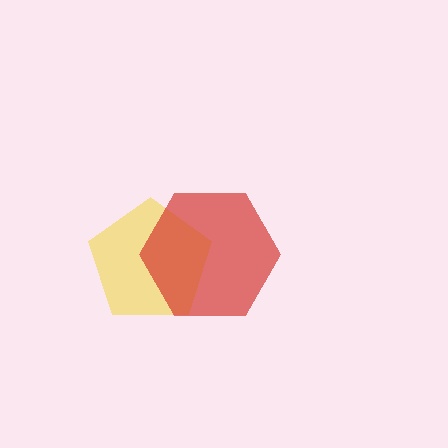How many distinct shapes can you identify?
There are 2 distinct shapes: a yellow pentagon, a red hexagon.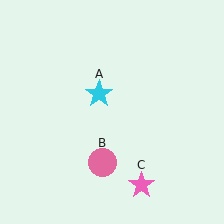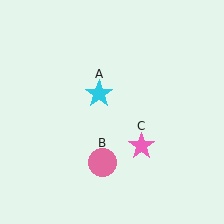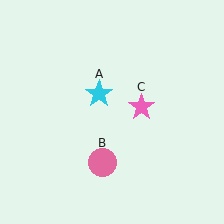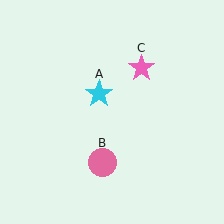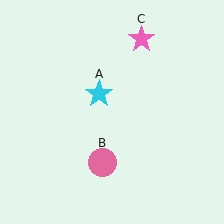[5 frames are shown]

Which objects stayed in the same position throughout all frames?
Cyan star (object A) and pink circle (object B) remained stationary.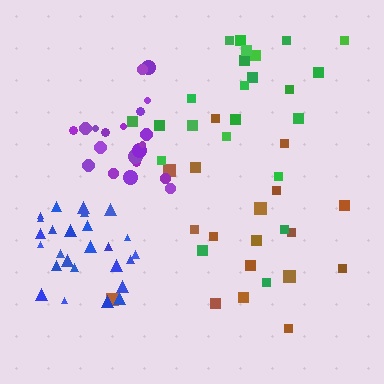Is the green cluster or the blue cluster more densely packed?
Blue.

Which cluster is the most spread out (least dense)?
Brown.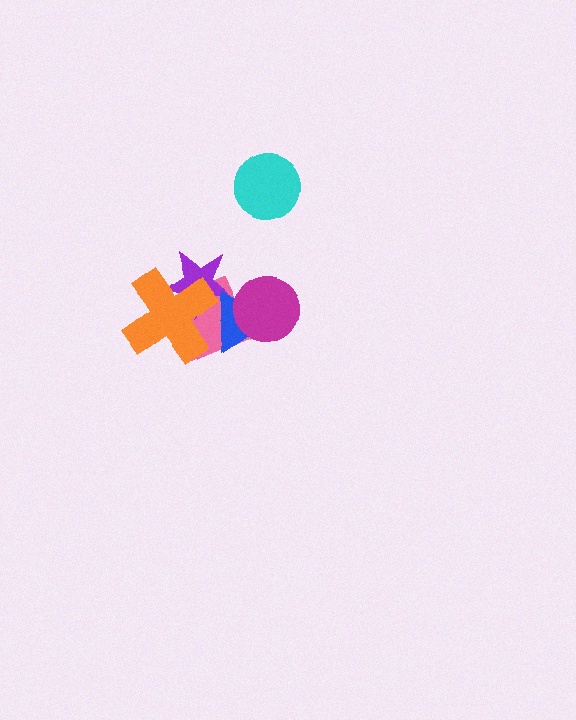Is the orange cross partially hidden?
Yes, it is partially covered by another shape.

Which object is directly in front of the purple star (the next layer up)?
The orange cross is directly in front of the purple star.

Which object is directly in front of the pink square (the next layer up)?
The purple star is directly in front of the pink square.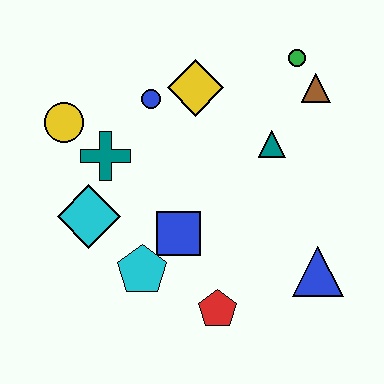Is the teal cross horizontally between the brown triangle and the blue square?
No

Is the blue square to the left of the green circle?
Yes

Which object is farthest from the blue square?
The green circle is farthest from the blue square.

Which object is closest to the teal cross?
The yellow circle is closest to the teal cross.